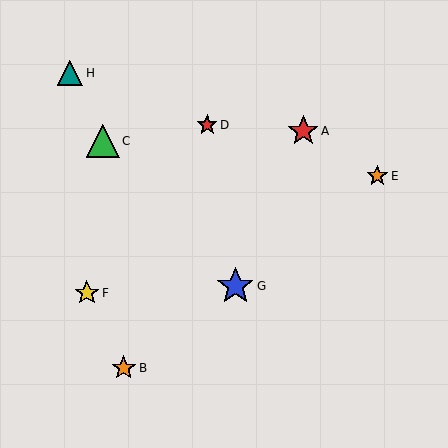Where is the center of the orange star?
The center of the orange star is at (124, 368).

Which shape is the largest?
The blue star (labeled G) is the largest.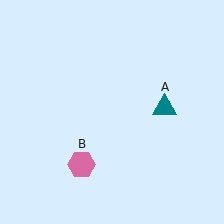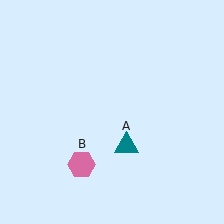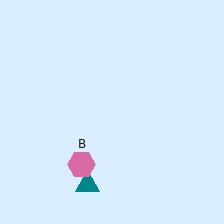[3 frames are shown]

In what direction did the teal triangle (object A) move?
The teal triangle (object A) moved down and to the left.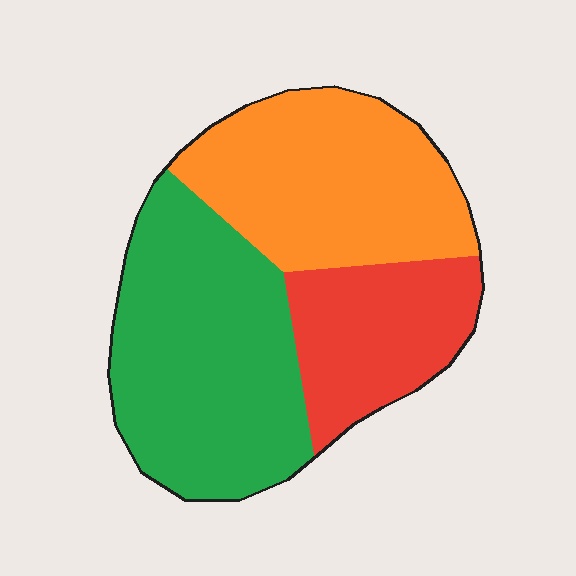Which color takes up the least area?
Red, at roughly 20%.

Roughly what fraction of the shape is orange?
Orange covers 35% of the shape.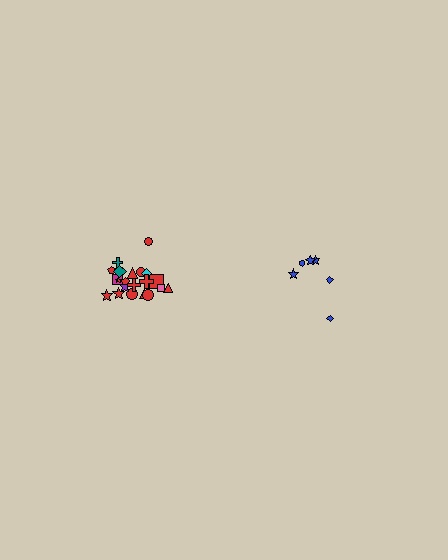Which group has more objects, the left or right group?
The left group.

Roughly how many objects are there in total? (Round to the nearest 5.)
Roughly 30 objects in total.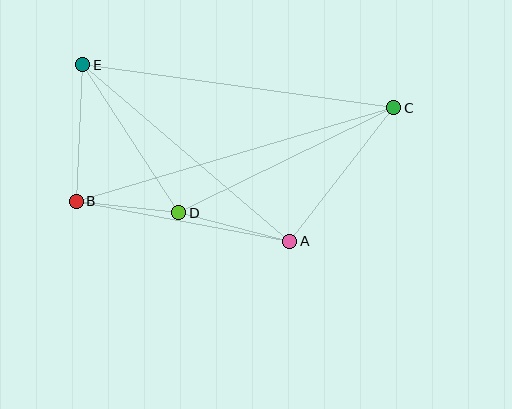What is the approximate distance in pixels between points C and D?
The distance between C and D is approximately 239 pixels.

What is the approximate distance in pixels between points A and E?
The distance between A and E is approximately 272 pixels.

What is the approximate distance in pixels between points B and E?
The distance between B and E is approximately 137 pixels.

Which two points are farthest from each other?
Points B and C are farthest from each other.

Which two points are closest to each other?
Points B and D are closest to each other.